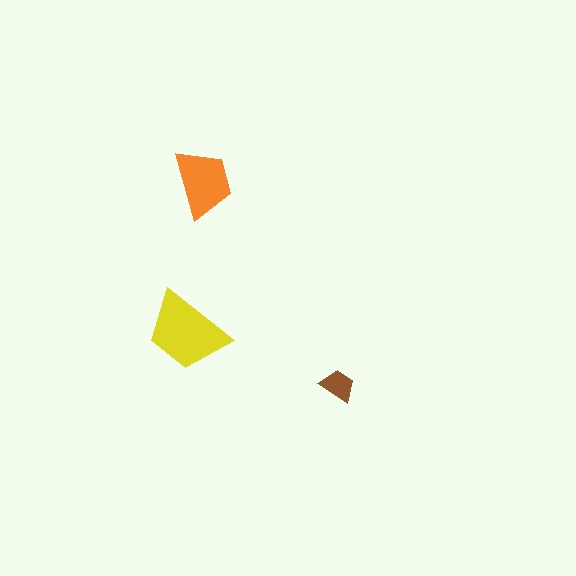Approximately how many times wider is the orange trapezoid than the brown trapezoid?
About 2 times wider.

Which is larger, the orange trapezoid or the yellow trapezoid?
The yellow one.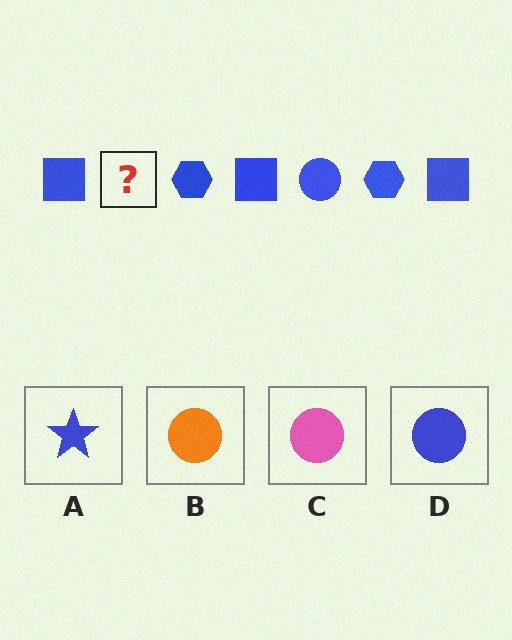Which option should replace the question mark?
Option D.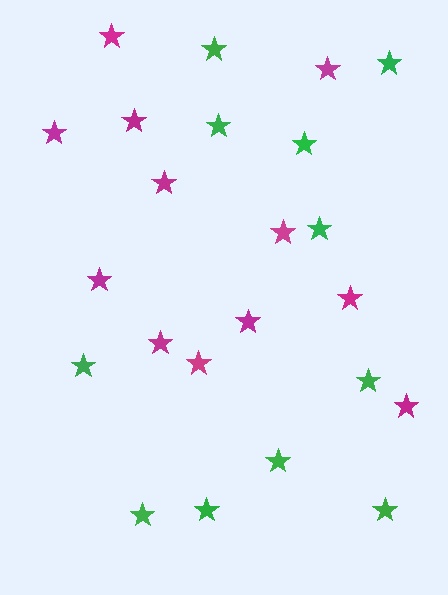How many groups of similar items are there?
There are 2 groups: one group of green stars (11) and one group of magenta stars (12).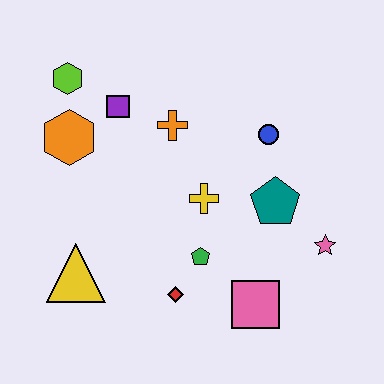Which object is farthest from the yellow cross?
The lime hexagon is farthest from the yellow cross.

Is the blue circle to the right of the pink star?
No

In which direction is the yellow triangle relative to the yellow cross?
The yellow triangle is to the left of the yellow cross.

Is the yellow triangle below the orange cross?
Yes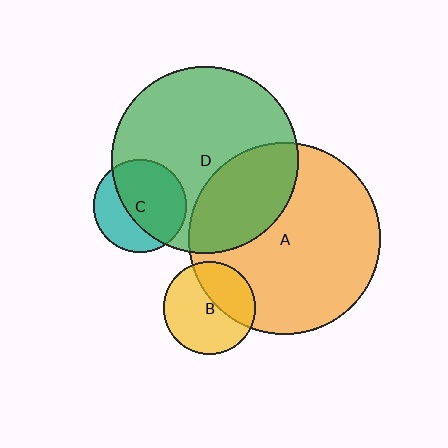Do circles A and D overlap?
Yes.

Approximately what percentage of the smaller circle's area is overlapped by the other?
Approximately 30%.